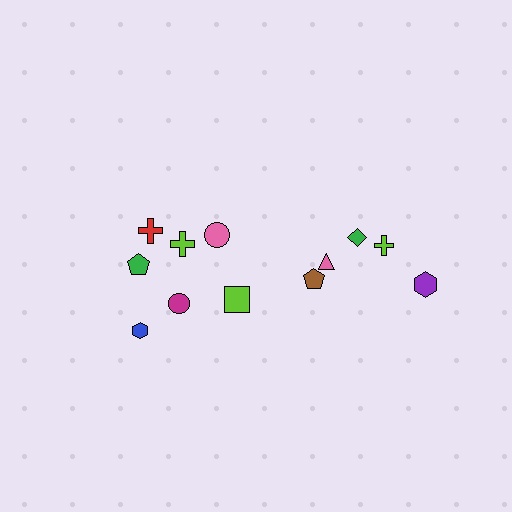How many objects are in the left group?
There are 7 objects.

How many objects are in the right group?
There are 5 objects.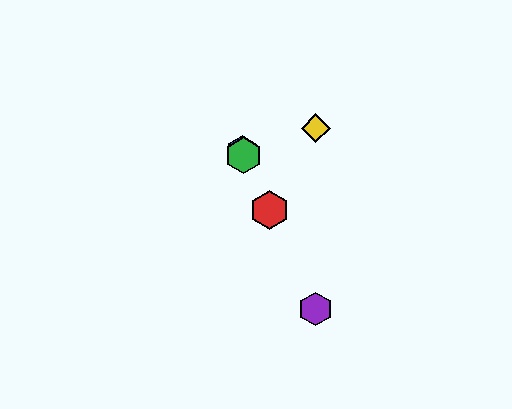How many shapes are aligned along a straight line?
4 shapes (the red hexagon, the blue hexagon, the green hexagon, the purple hexagon) are aligned along a straight line.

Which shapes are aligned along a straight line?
The red hexagon, the blue hexagon, the green hexagon, the purple hexagon are aligned along a straight line.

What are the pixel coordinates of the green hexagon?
The green hexagon is at (244, 155).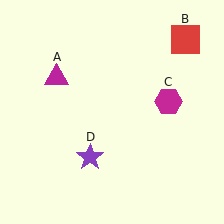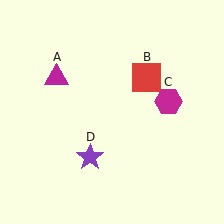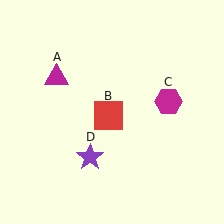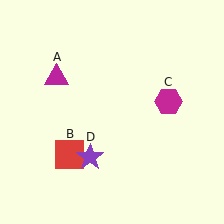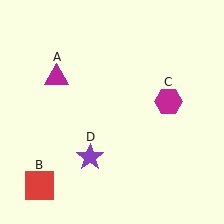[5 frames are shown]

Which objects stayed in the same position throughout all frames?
Magenta triangle (object A) and magenta hexagon (object C) and purple star (object D) remained stationary.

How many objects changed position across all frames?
1 object changed position: red square (object B).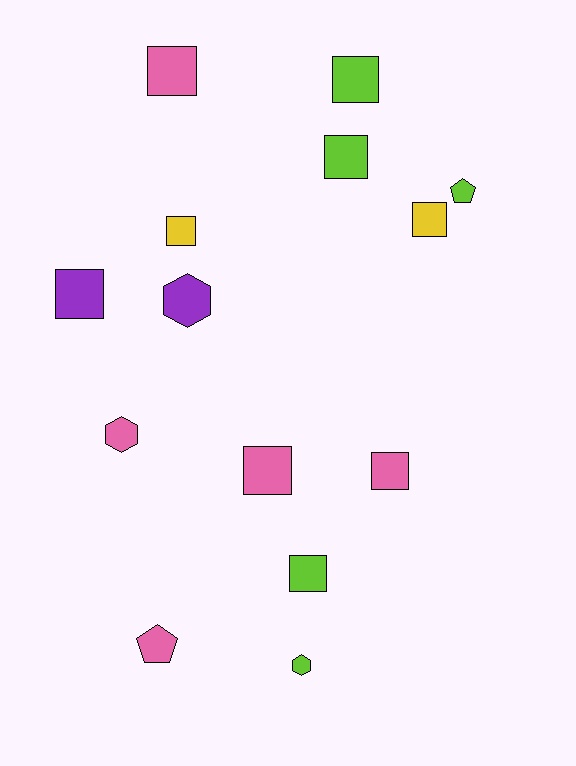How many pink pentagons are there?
There is 1 pink pentagon.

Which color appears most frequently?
Lime, with 5 objects.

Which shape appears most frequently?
Square, with 9 objects.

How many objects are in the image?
There are 14 objects.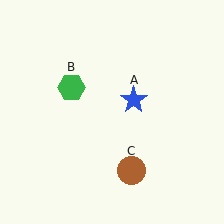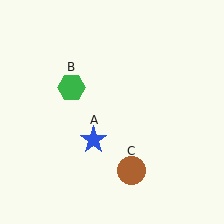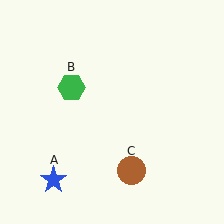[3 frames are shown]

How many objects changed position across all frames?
1 object changed position: blue star (object A).